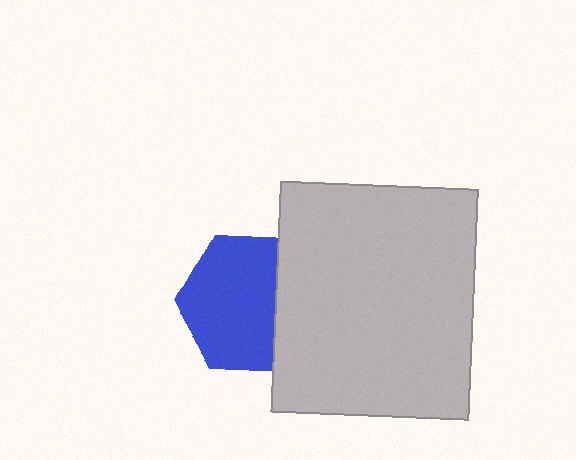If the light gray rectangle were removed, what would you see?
You would see the complete blue hexagon.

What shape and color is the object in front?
The object in front is a light gray rectangle.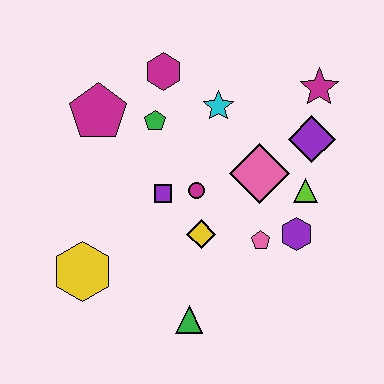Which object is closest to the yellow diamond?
The magenta circle is closest to the yellow diamond.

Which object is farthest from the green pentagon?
The green triangle is farthest from the green pentagon.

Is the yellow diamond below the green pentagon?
Yes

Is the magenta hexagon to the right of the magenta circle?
No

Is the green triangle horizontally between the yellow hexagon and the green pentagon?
No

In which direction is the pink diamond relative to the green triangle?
The pink diamond is above the green triangle.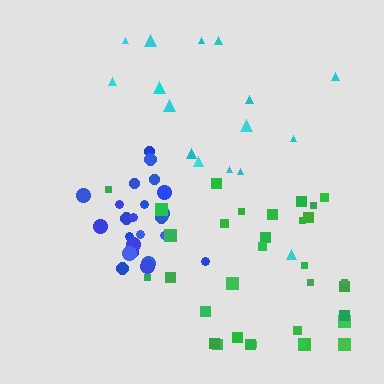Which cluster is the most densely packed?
Blue.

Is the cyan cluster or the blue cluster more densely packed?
Blue.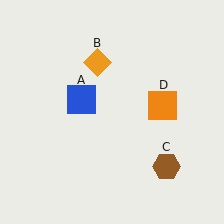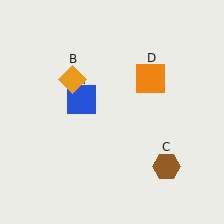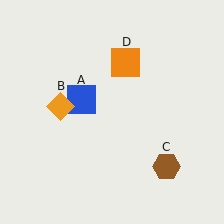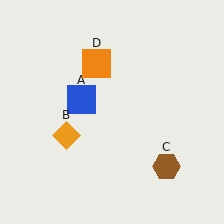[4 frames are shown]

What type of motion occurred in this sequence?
The orange diamond (object B), orange square (object D) rotated counterclockwise around the center of the scene.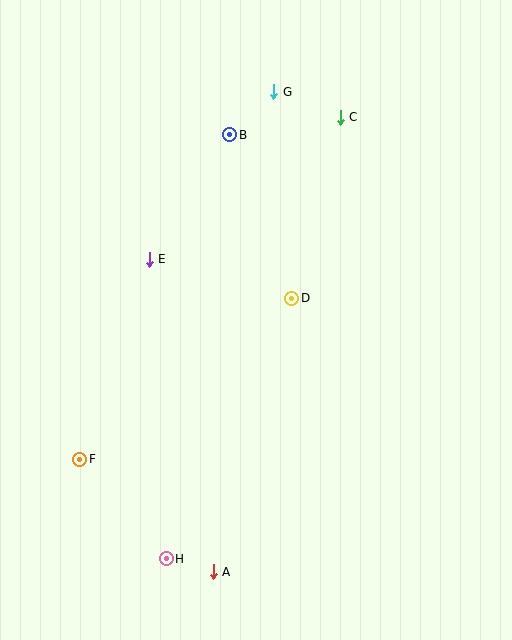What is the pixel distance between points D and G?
The distance between D and G is 208 pixels.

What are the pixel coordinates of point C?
Point C is at (340, 117).